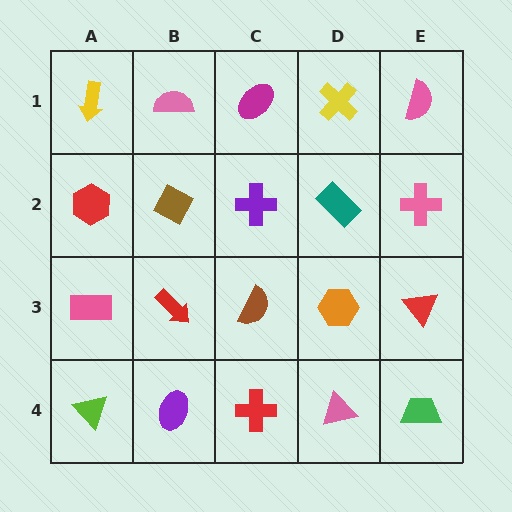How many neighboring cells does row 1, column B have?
3.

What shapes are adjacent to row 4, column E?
A red triangle (row 3, column E), a pink triangle (row 4, column D).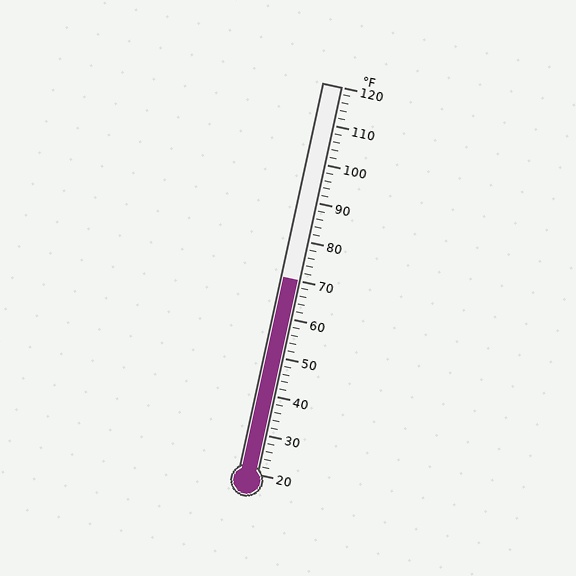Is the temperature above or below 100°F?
The temperature is below 100°F.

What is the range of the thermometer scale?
The thermometer scale ranges from 20°F to 120°F.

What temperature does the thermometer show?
The thermometer shows approximately 70°F.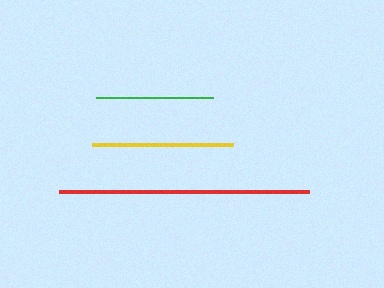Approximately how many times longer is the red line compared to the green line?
The red line is approximately 2.1 times the length of the green line.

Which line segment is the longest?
The red line is the longest at approximately 250 pixels.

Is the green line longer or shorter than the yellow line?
The yellow line is longer than the green line.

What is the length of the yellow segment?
The yellow segment is approximately 141 pixels long.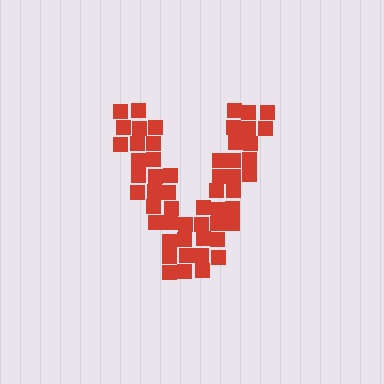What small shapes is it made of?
It is made of small squares.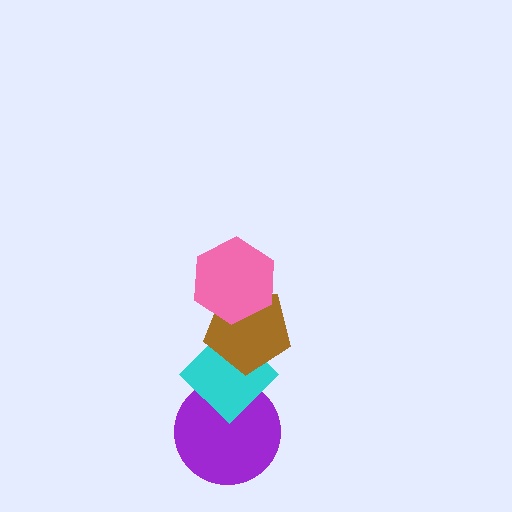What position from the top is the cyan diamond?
The cyan diamond is 3rd from the top.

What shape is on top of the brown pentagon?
The pink hexagon is on top of the brown pentagon.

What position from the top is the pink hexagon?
The pink hexagon is 1st from the top.